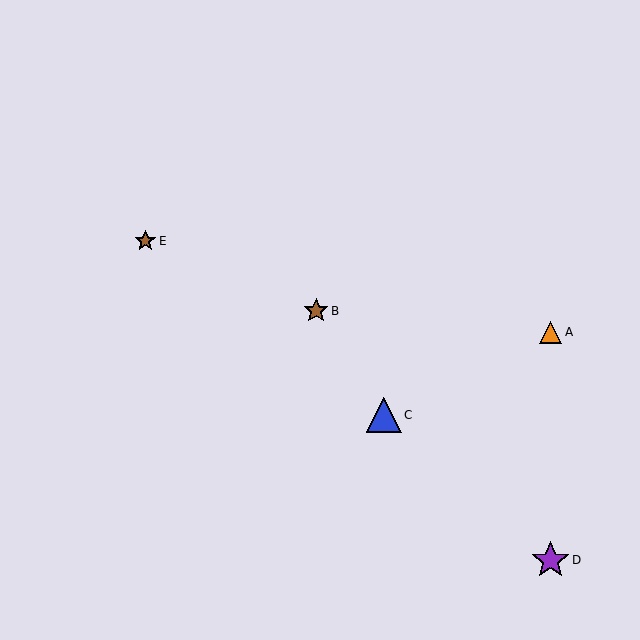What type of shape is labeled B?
Shape B is a brown star.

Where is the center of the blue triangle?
The center of the blue triangle is at (384, 415).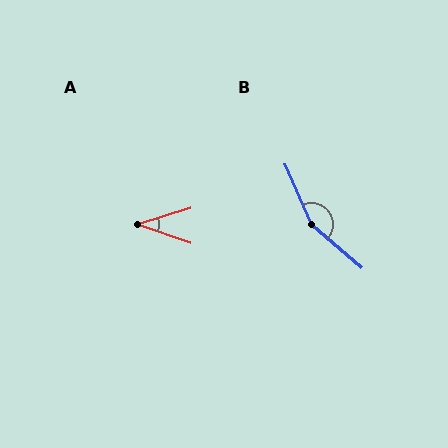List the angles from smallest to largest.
A (36°), B (154°).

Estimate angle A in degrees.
Approximately 36 degrees.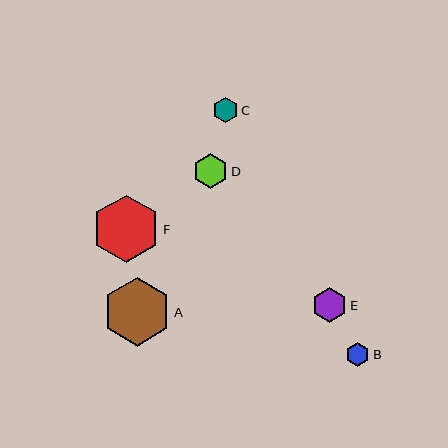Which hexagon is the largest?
Hexagon A is the largest with a size of approximately 68 pixels.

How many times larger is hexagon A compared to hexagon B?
Hexagon A is approximately 2.9 times the size of hexagon B.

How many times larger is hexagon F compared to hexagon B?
Hexagon F is approximately 2.8 times the size of hexagon B.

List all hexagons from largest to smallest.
From largest to smallest: A, F, D, E, C, B.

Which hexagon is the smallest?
Hexagon B is the smallest with a size of approximately 24 pixels.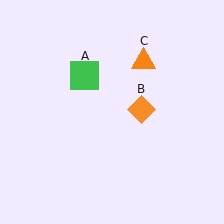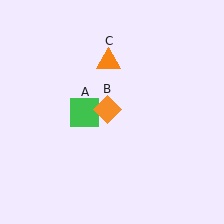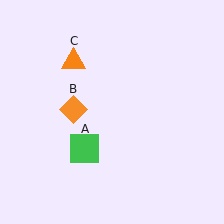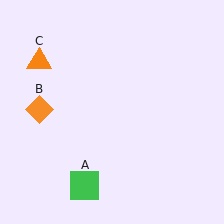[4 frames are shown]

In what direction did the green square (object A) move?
The green square (object A) moved down.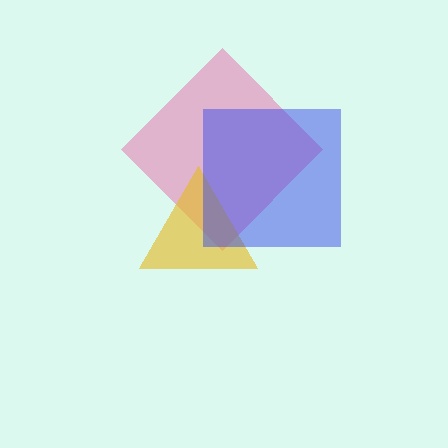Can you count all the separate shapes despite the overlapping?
Yes, there are 3 separate shapes.